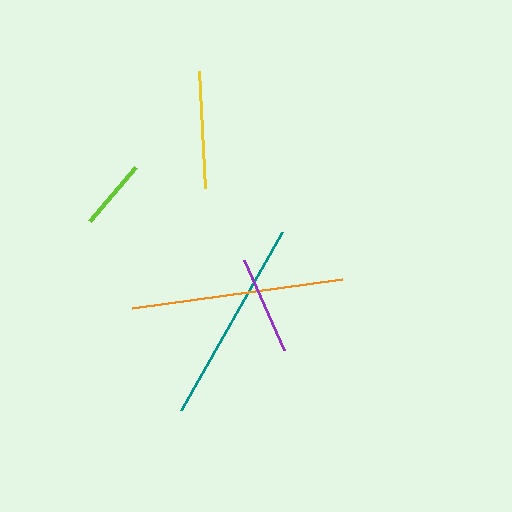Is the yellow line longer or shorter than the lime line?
The yellow line is longer than the lime line.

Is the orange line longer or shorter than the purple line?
The orange line is longer than the purple line.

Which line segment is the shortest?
The lime line is the shortest at approximately 71 pixels.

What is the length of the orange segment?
The orange segment is approximately 212 pixels long.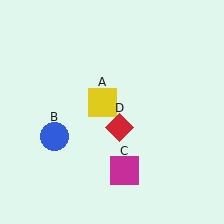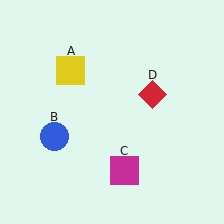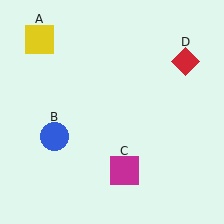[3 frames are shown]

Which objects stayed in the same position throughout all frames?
Blue circle (object B) and magenta square (object C) remained stationary.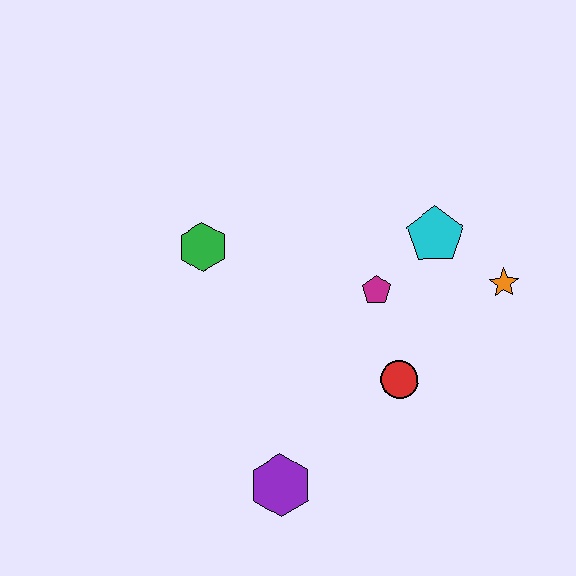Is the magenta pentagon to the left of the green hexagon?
No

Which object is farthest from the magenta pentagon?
The purple hexagon is farthest from the magenta pentagon.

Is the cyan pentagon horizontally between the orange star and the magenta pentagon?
Yes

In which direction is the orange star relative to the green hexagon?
The orange star is to the right of the green hexagon.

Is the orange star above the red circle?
Yes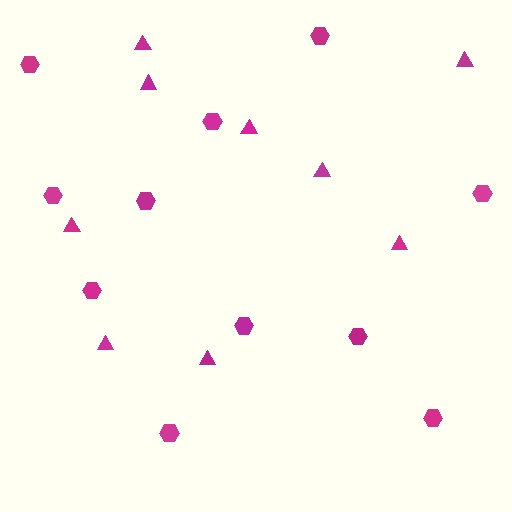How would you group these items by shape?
There are 2 groups: one group of triangles (9) and one group of hexagons (11).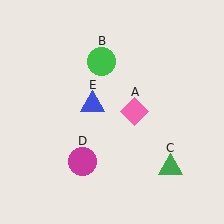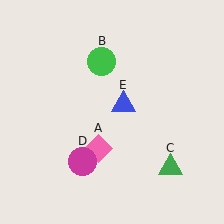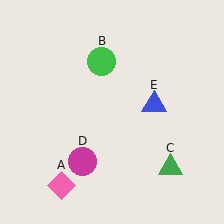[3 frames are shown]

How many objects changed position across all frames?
2 objects changed position: pink diamond (object A), blue triangle (object E).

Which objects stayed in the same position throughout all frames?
Green circle (object B) and green triangle (object C) and magenta circle (object D) remained stationary.